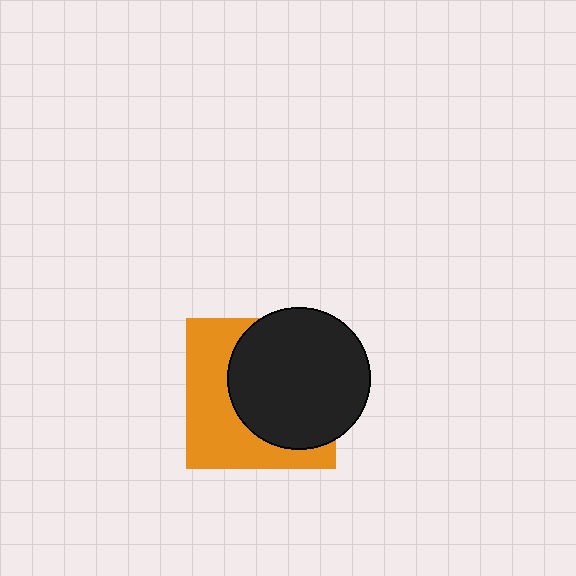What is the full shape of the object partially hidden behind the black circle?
The partially hidden object is an orange square.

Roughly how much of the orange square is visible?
About half of it is visible (roughly 45%).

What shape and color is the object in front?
The object in front is a black circle.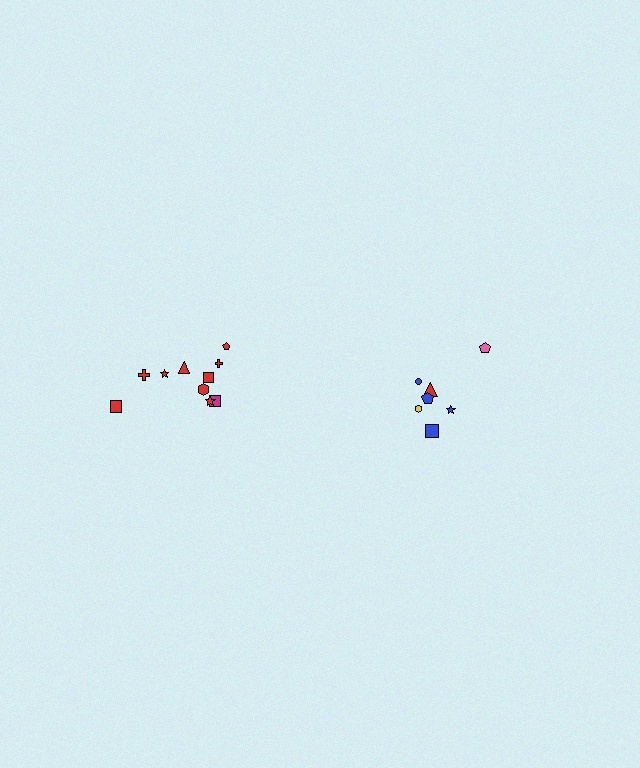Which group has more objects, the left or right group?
The left group.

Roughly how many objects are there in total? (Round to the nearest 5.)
Roughly 15 objects in total.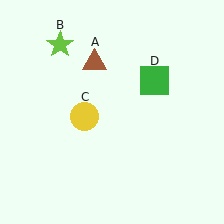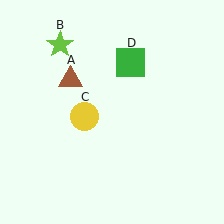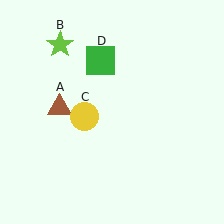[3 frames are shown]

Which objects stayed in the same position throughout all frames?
Lime star (object B) and yellow circle (object C) remained stationary.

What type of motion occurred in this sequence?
The brown triangle (object A), green square (object D) rotated counterclockwise around the center of the scene.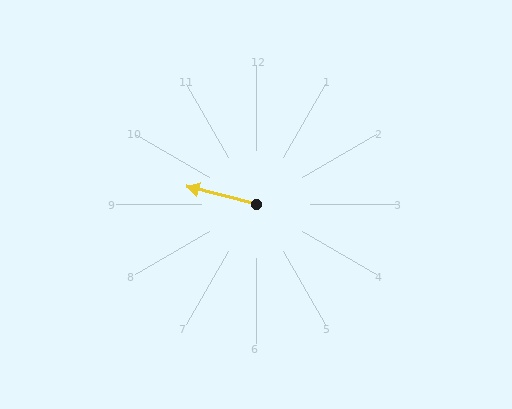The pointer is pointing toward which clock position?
Roughly 9 o'clock.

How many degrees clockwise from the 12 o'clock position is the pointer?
Approximately 285 degrees.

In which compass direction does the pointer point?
West.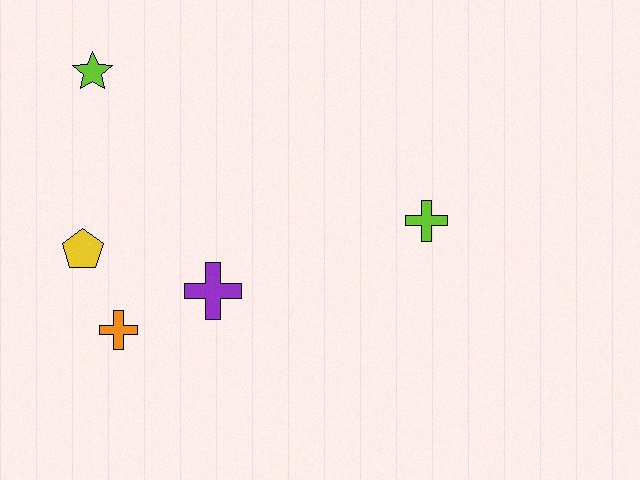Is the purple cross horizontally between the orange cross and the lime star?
No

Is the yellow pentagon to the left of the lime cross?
Yes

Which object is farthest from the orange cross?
The lime cross is farthest from the orange cross.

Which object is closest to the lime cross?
The purple cross is closest to the lime cross.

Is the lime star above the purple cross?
Yes